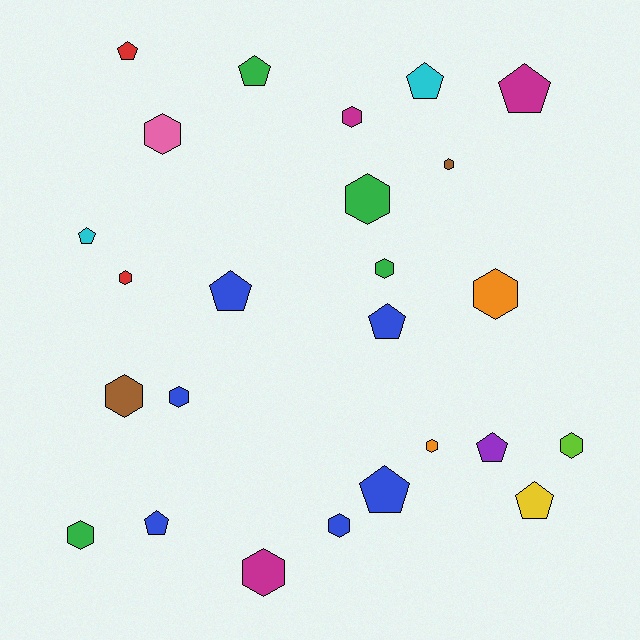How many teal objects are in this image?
There are no teal objects.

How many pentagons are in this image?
There are 11 pentagons.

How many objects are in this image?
There are 25 objects.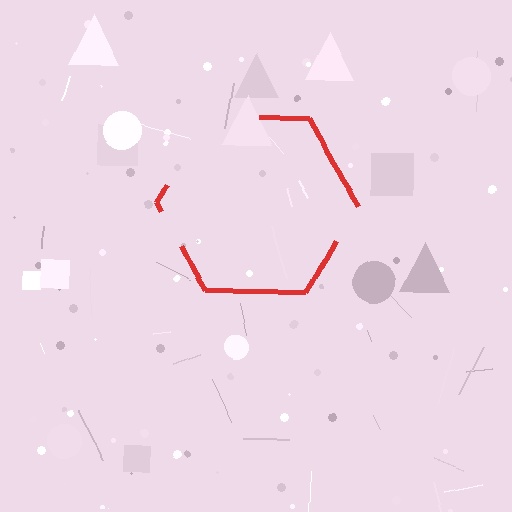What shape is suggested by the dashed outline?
The dashed outline suggests a hexagon.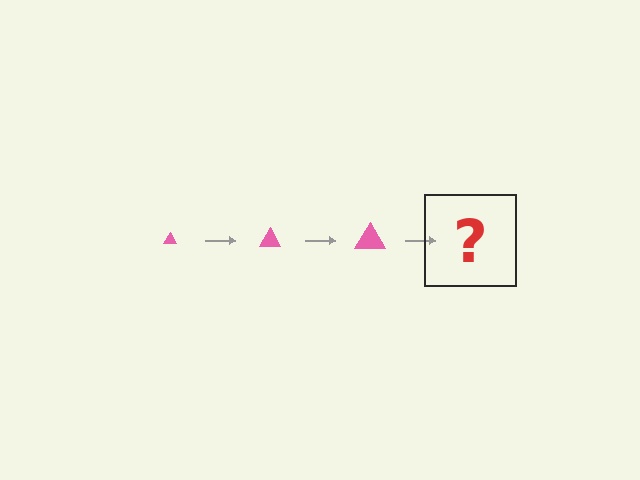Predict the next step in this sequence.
The next step is a pink triangle, larger than the previous one.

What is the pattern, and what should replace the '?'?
The pattern is that the triangle gets progressively larger each step. The '?' should be a pink triangle, larger than the previous one.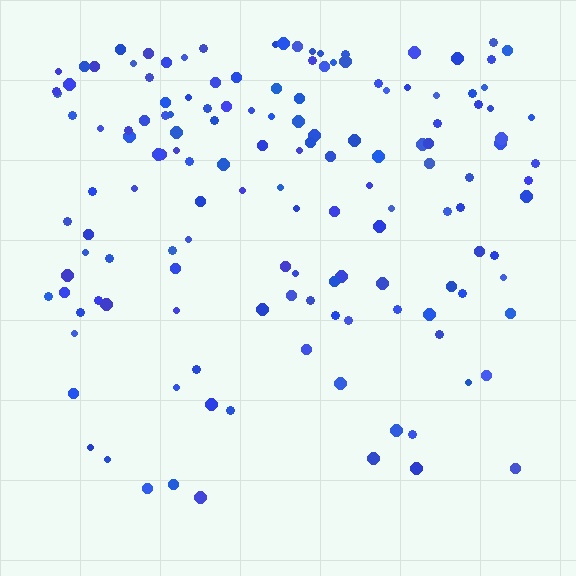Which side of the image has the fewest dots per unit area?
The bottom.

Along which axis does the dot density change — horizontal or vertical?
Vertical.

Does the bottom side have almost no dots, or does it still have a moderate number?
Still a moderate number, just noticeably fewer than the top.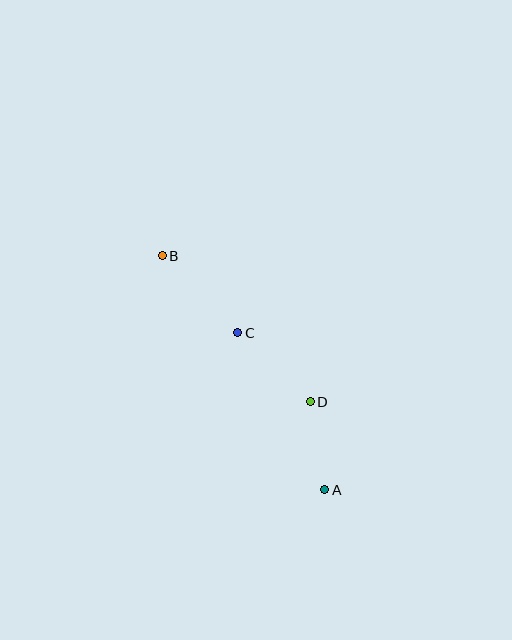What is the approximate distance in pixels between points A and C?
The distance between A and C is approximately 180 pixels.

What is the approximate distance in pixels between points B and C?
The distance between B and C is approximately 108 pixels.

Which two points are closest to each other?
Points A and D are closest to each other.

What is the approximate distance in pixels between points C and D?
The distance between C and D is approximately 100 pixels.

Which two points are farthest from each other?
Points A and B are farthest from each other.